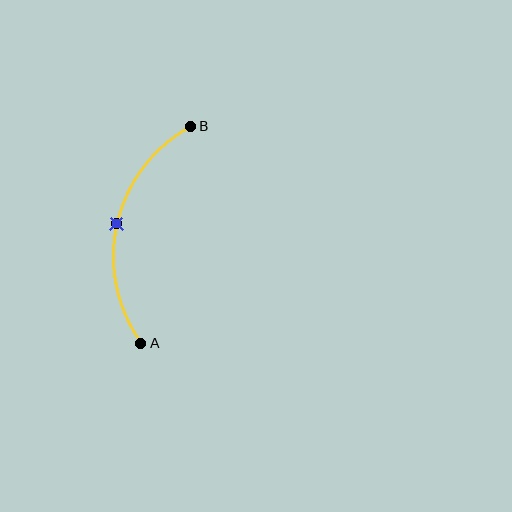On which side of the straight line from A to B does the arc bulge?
The arc bulges to the left of the straight line connecting A and B.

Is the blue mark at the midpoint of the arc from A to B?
Yes. The blue mark lies on the arc at equal arc-length from both A and B — it is the arc midpoint.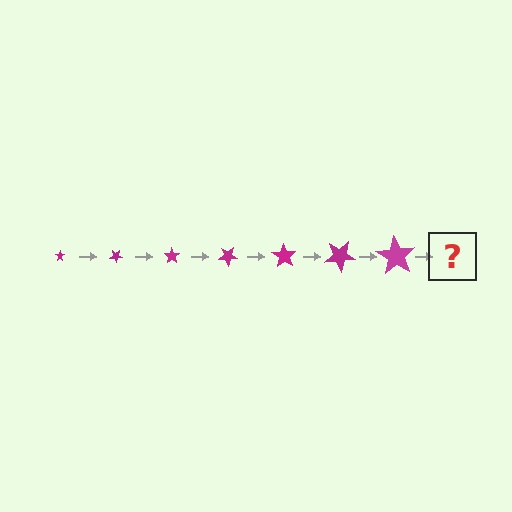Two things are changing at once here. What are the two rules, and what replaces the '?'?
The two rules are that the star grows larger each step and it rotates 35 degrees each step. The '?' should be a star, larger than the previous one and rotated 245 degrees from the start.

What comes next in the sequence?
The next element should be a star, larger than the previous one and rotated 245 degrees from the start.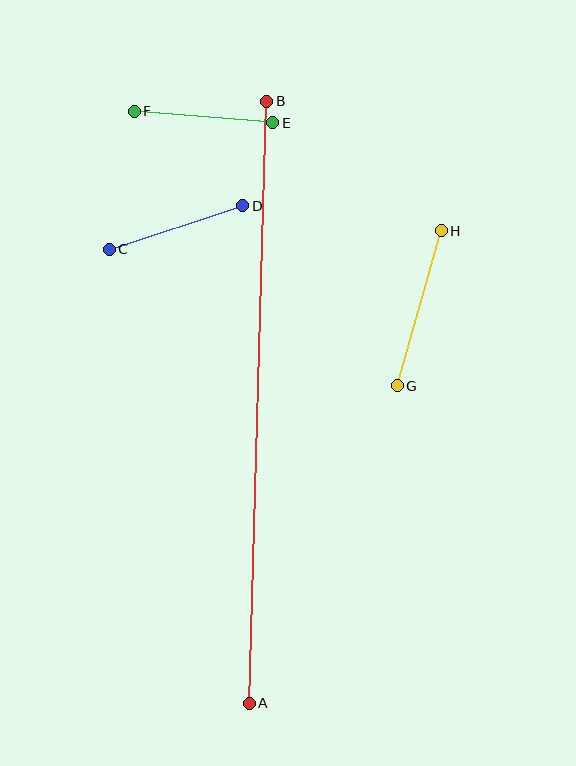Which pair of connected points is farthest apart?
Points A and B are farthest apart.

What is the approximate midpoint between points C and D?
The midpoint is at approximately (176, 228) pixels.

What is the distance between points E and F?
The distance is approximately 139 pixels.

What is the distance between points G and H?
The distance is approximately 161 pixels.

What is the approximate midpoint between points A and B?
The midpoint is at approximately (258, 402) pixels.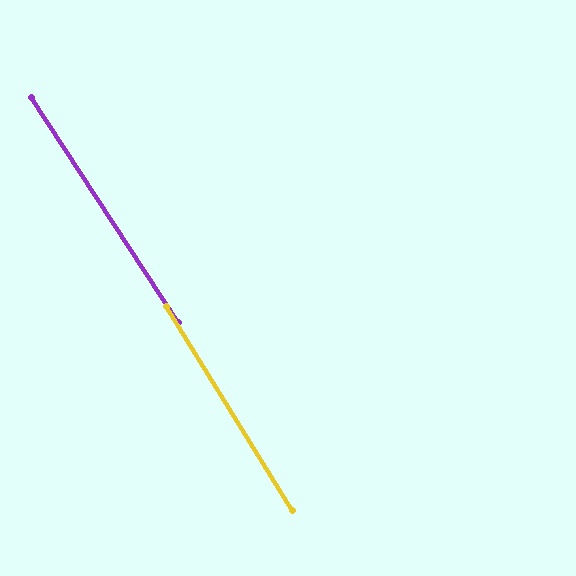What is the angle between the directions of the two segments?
Approximately 2 degrees.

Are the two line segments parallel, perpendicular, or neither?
Parallel — their directions differ by only 1.6°.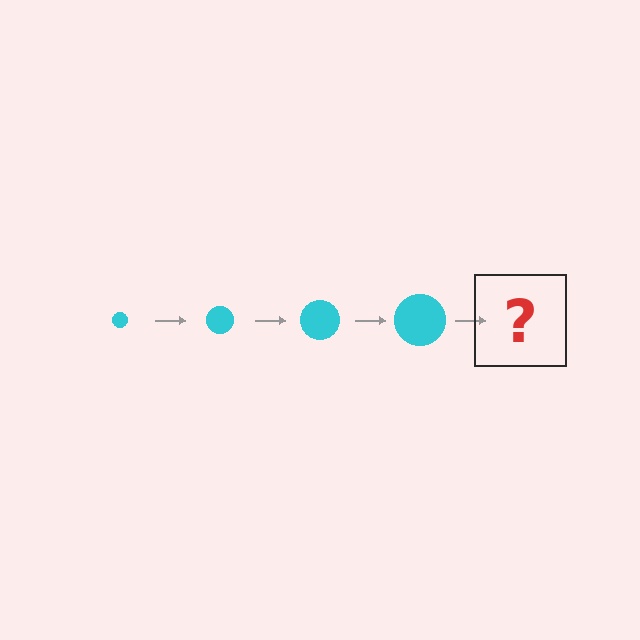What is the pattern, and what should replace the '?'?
The pattern is that the circle gets progressively larger each step. The '?' should be a cyan circle, larger than the previous one.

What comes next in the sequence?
The next element should be a cyan circle, larger than the previous one.